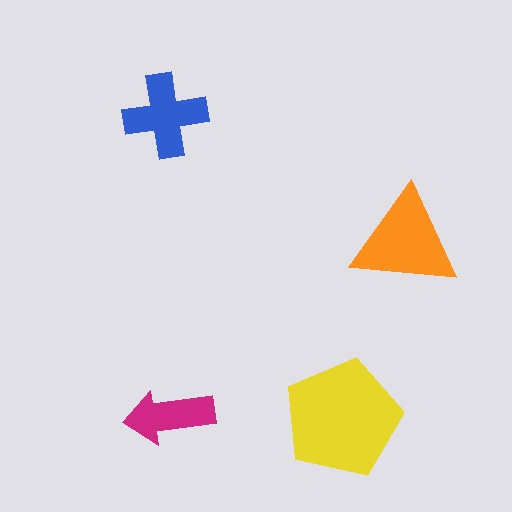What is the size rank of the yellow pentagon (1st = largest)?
1st.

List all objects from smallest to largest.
The magenta arrow, the blue cross, the orange triangle, the yellow pentagon.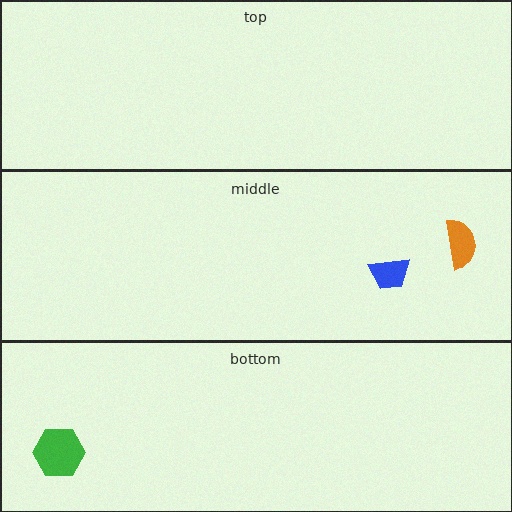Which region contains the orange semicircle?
The middle region.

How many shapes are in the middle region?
2.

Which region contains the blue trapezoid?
The middle region.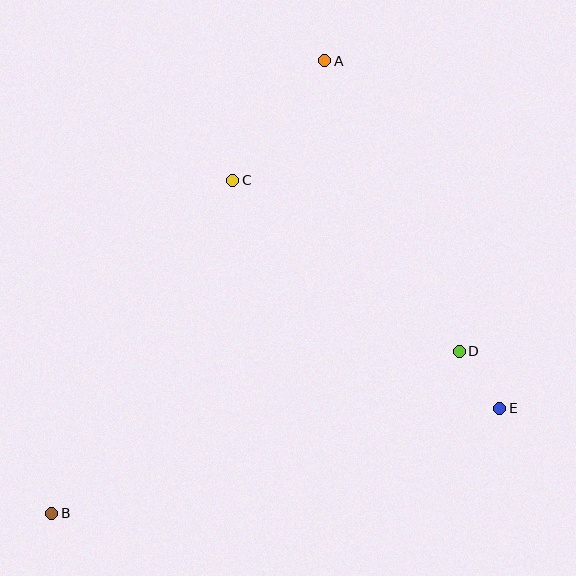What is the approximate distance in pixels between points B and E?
The distance between B and E is approximately 460 pixels.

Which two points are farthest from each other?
Points A and B are farthest from each other.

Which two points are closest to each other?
Points D and E are closest to each other.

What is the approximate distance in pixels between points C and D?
The distance between C and D is approximately 284 pixels.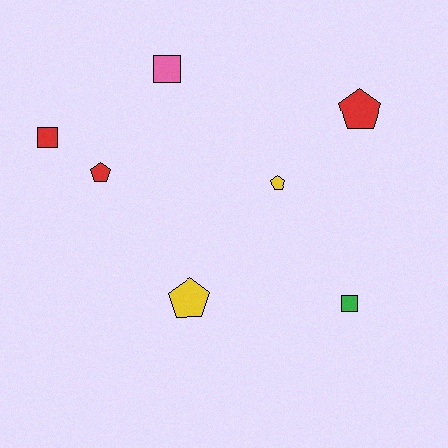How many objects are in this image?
There are 7 objects.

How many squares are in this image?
There are 3 squares.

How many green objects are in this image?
There is 1 green object.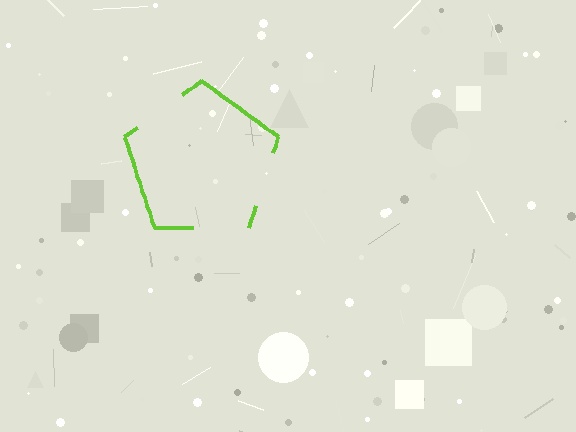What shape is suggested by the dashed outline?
The dashed outline suggests a pentagon.